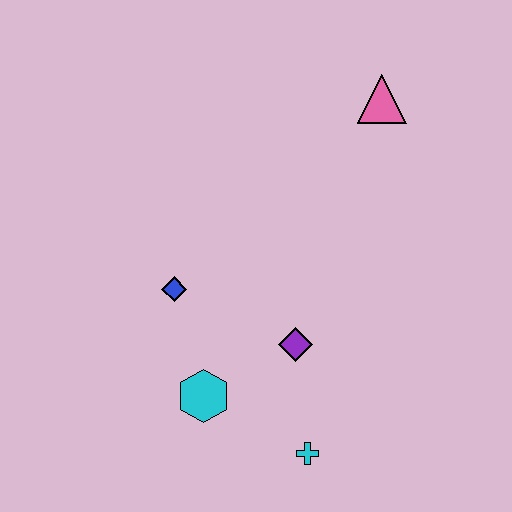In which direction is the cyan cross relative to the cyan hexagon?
The cyan cross is to the right of the cyan hexagon.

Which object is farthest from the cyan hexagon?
The pink triangle is farthest from the cyan hexagon.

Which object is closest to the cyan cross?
The purple diamond is closest to the cyan cross.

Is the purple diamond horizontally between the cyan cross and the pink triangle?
No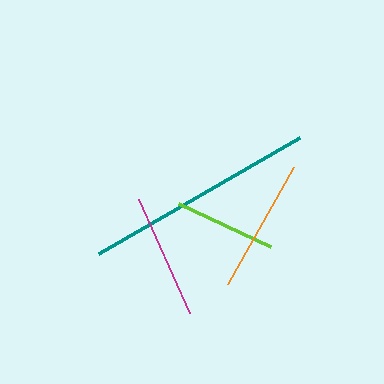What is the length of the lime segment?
The lime segment is approximately 102 pixels long.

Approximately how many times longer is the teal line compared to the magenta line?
The teal line is approximately 1.9 times the length of the magenta line.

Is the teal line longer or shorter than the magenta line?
The teal line is longer than the magenta line.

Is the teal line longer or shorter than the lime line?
The teal line is longer than the lime line.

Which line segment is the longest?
The teal line is the longest at approximately 232 pixels.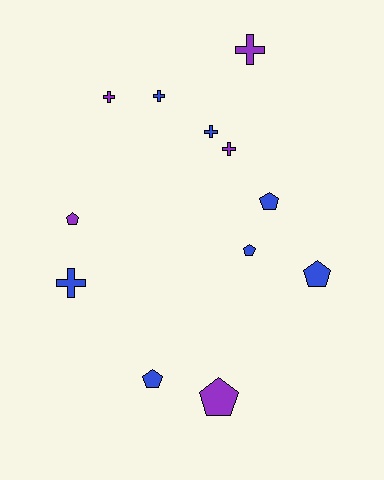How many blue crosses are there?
There are 3 blue crosses.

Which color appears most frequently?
Blue, with 7 objects.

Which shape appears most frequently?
Pentagon, with 6 objects.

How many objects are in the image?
There are 12 objects.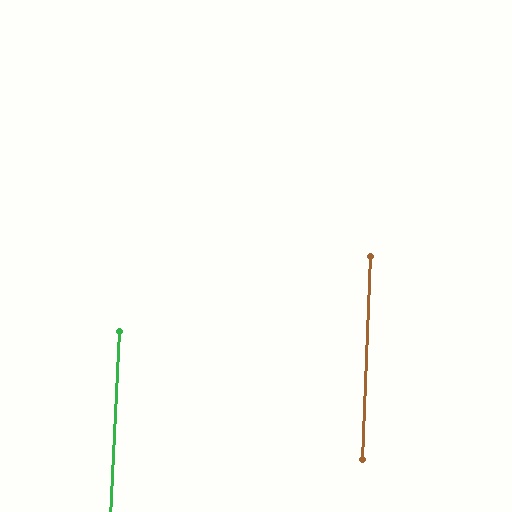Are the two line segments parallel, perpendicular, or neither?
Parallel — their directions differ by only 0.4°.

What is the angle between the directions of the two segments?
Approximately 0 degrees.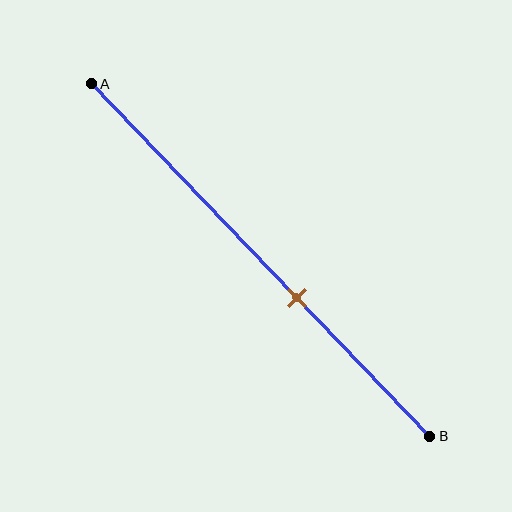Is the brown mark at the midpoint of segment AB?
No, the mark is at about 60% from A, not at the 50% midpoint.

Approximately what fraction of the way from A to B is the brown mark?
The brown mark is approximately 60% of the way from A to B.